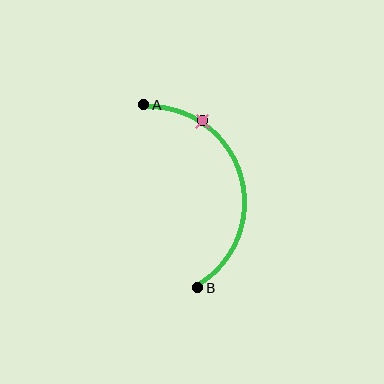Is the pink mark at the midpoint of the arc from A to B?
No. The pink mark lies on the arc but is closer to endpoint A. The arc midpoint would be at the point on the curve equidistant along the arc from both A and B.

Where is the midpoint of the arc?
The arc midpoint is the point on the curve farthest from the straight line joining A and B. It sits to the right of that line.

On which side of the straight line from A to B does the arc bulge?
The arc bulges to the right of the straight line connecting A and B.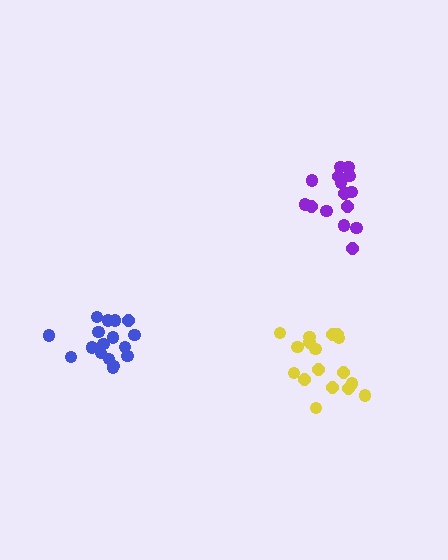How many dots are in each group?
Group 1: 15 dots, Group 2: 17 dots, Group 3: 17 dots (49 total).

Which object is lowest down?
The yellow cluster is bottommost.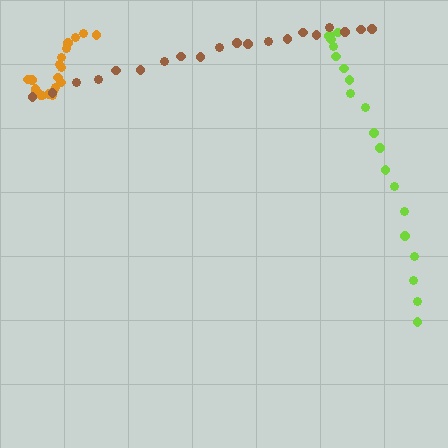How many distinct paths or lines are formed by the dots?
There are 3 distinct paths.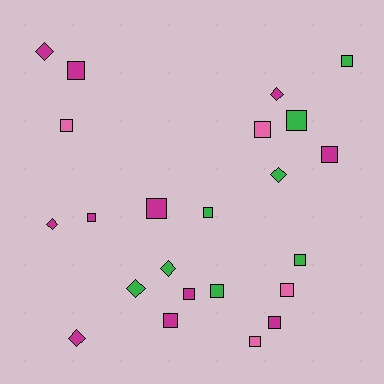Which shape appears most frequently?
Square, with 16 objects.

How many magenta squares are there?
There are 7 magenta squares.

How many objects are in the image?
There are 23 objects.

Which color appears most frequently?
Magenta, with 11 objects.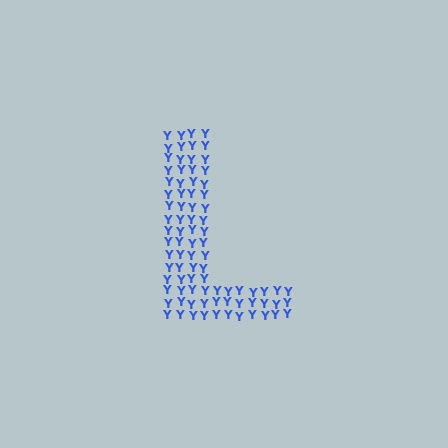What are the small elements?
The small elements are letter Y's.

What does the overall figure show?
The overall figure shows the letter L.